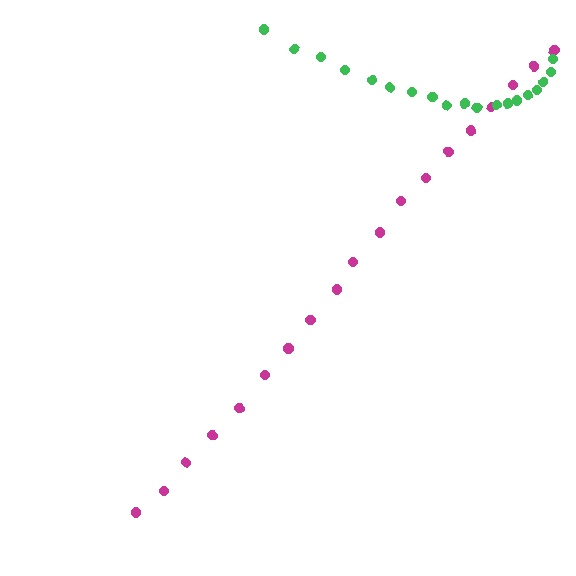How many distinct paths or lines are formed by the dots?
There are 2 distinct paths.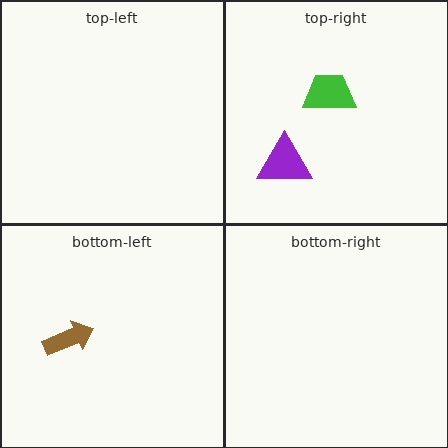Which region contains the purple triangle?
The top-right region.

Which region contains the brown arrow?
The bottom-left region.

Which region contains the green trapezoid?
The top-right region.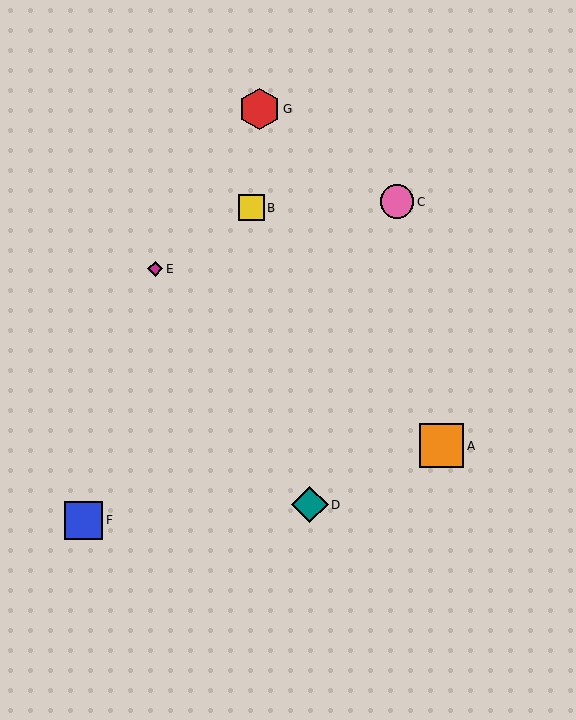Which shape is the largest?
The orange square (labeled A) is the largest.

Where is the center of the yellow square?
The center of the yellow square is at (251, 208).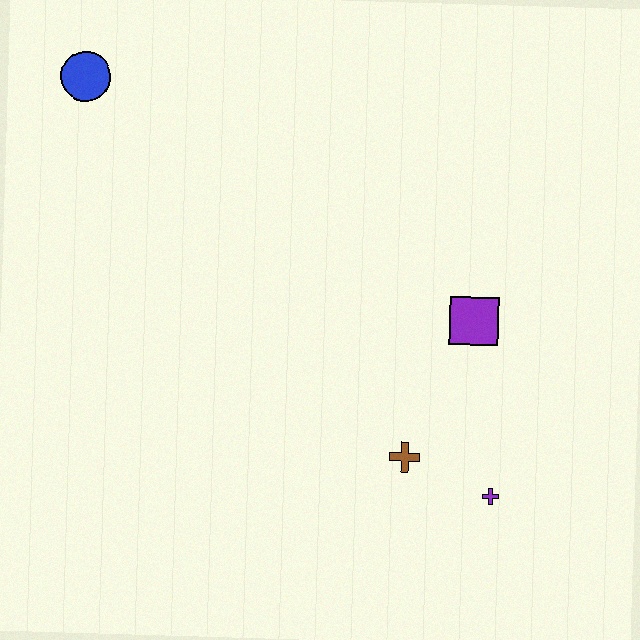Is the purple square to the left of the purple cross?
Yes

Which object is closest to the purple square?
The brown cross is closest to the purple square.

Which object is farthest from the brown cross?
The blue circle is farthest from the brown cross.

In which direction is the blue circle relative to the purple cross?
The blue circle is to the left of the purple cross.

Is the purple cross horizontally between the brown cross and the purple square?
No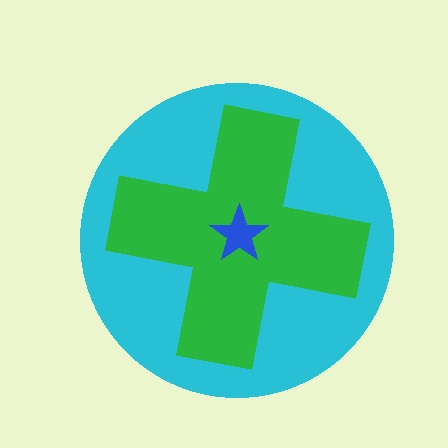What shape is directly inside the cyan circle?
The green cross.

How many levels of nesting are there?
3.